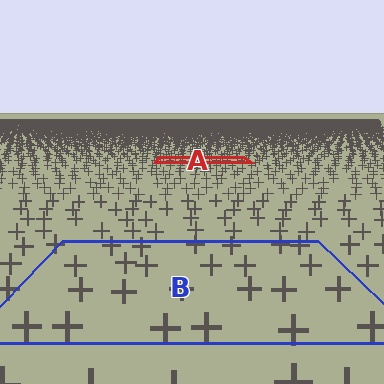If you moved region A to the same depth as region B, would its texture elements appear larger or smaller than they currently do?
They would appear larger. At a closer depth, the same texture elements are projected at a bigger on-screen size.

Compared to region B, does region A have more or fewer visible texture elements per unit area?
Region A has more texture elements per unit area — they are packed more densely because it is farther away.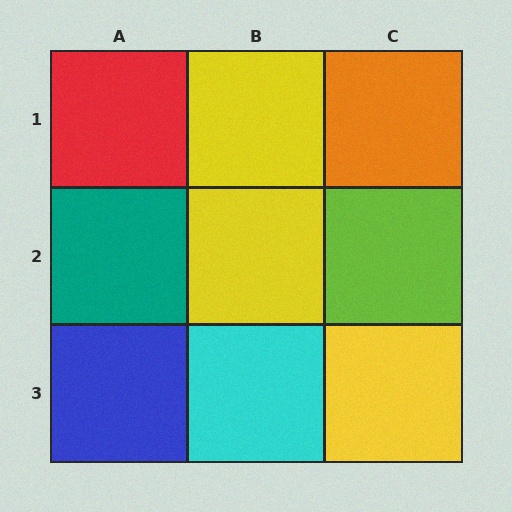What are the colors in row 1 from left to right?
Red, yellow, orange.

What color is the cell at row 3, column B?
Cyan.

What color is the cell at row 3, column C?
Yellow.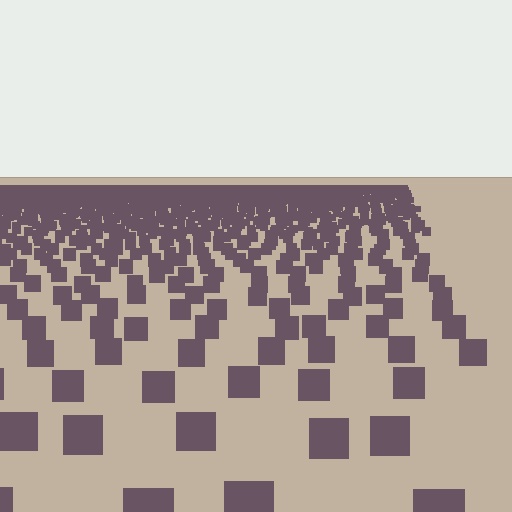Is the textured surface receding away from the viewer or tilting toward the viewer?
The surface is receding away from the viewer. Texture elements get smaller and denser toward the top.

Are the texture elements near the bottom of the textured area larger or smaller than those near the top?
Larger. Near the bottom, elements are closer to the viewer and appear at a bigger on-screen size.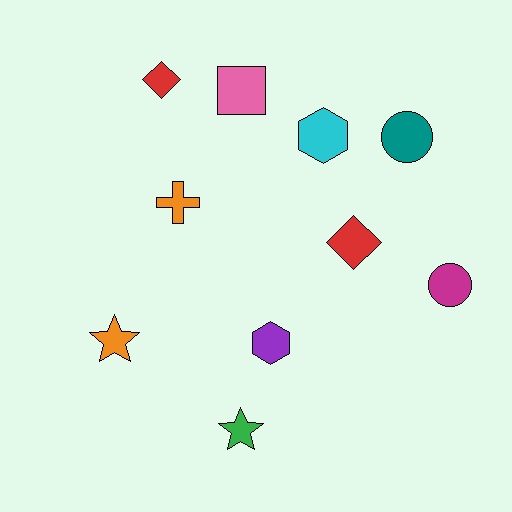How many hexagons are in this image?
There are 2 hexagons.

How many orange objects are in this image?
There are 2 orange objects.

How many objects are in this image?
There are 10 objects.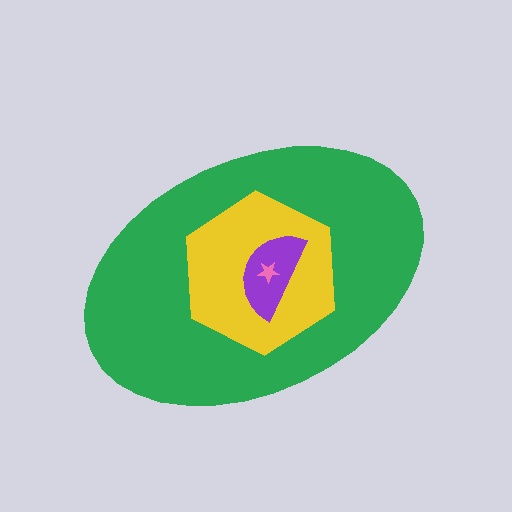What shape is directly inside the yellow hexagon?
The purple semicircle.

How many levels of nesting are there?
4.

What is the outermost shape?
The green ellipse.